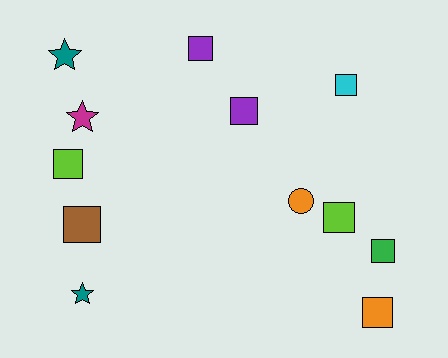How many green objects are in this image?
There is 1 green object.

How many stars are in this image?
There are 3 stars.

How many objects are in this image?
There are 12 objects.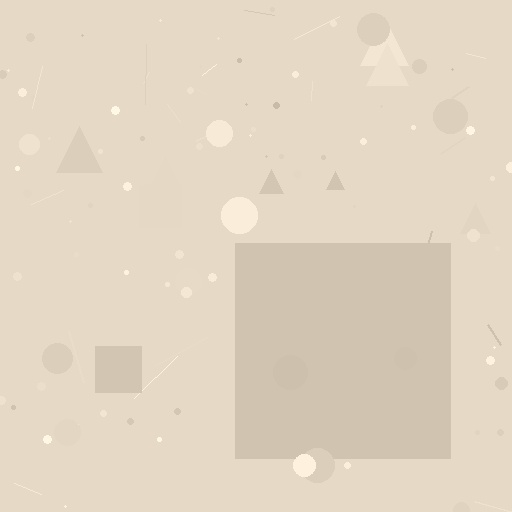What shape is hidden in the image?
A square is hidden in the image.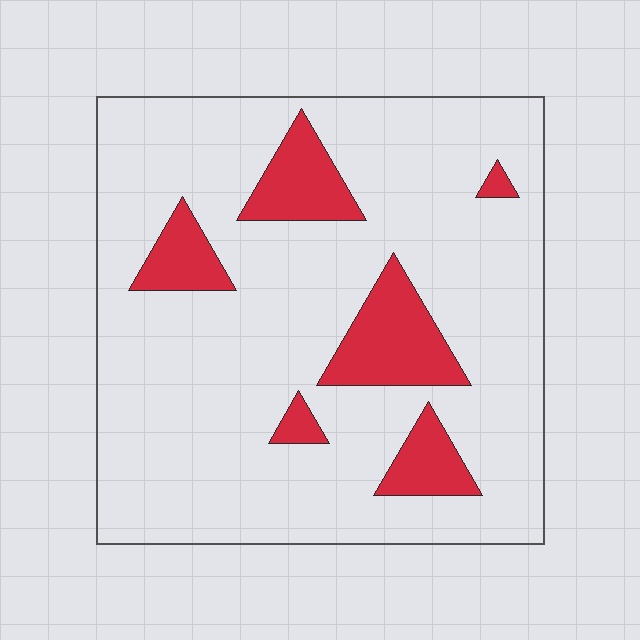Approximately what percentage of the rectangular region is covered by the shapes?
Approximately 15%.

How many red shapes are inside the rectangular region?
6.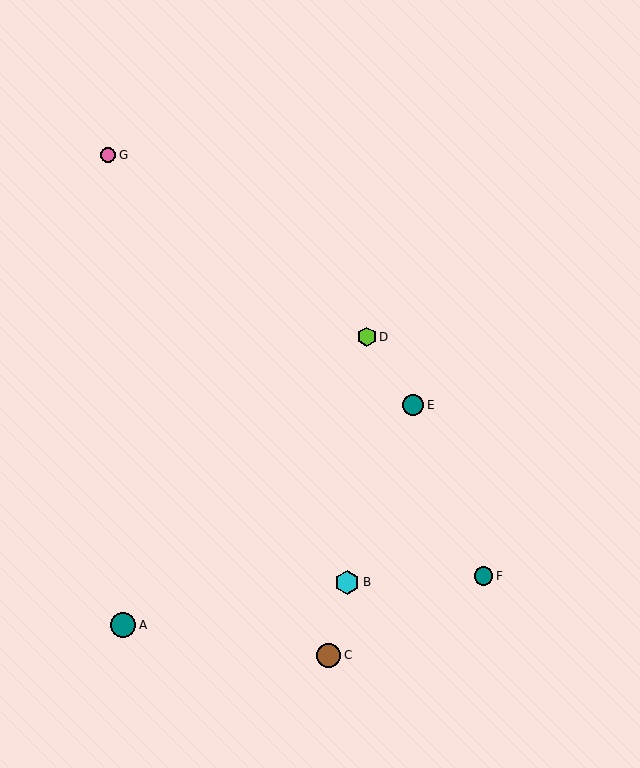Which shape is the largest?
The teal circle (labeled A) is the largest.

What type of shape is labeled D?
Shape D is a lime hexagon.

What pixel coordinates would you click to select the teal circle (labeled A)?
Click at (123, 625) to select the teal circle A.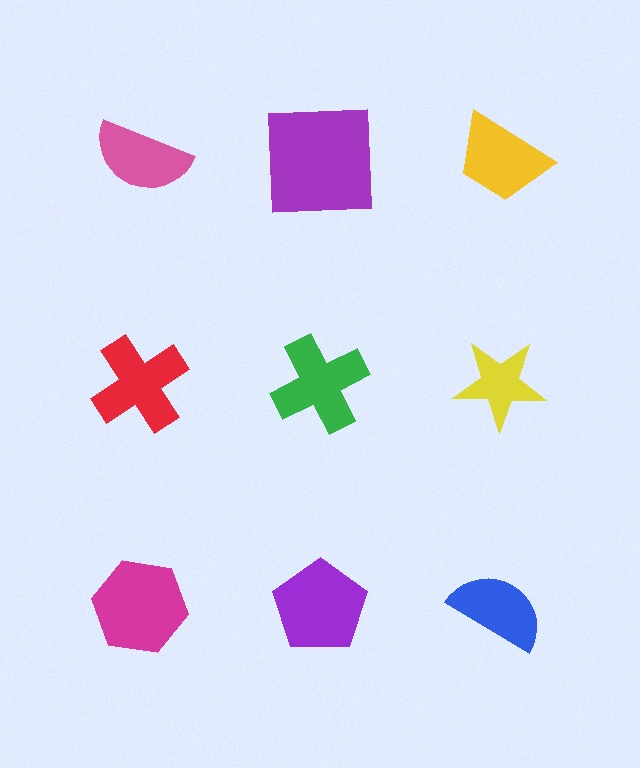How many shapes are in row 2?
3 shapes.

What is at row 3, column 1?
A magenta hexagon.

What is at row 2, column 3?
A yellow star.